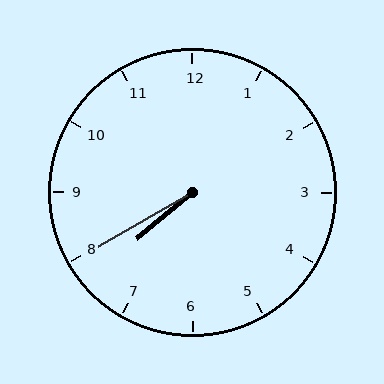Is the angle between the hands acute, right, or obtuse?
It is acute.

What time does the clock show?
7:40.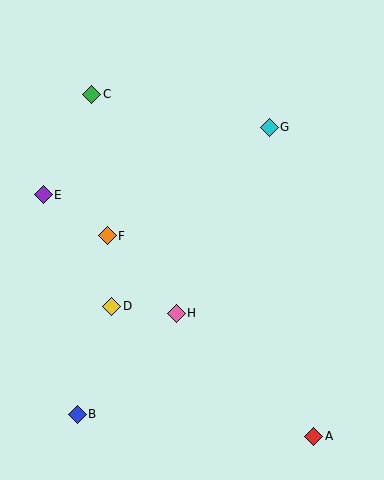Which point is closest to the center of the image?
Point H at (176, 313) is closest to the center.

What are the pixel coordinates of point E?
Point E is at (43, 195).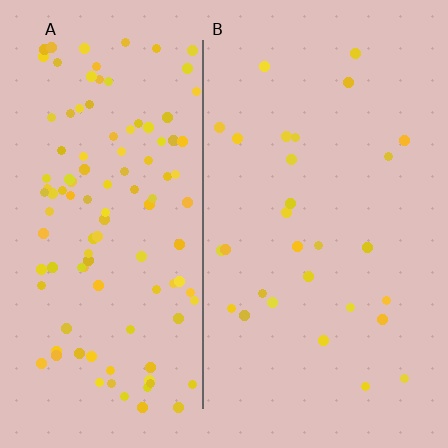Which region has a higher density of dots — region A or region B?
A (the left).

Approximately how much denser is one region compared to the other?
Approximately 4.1× — region A over region B.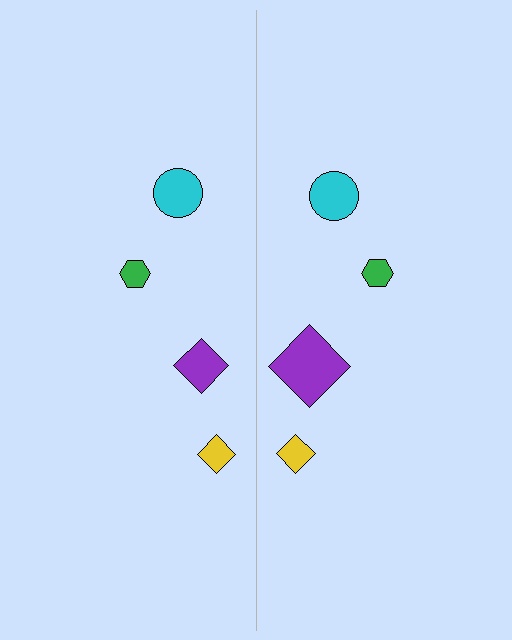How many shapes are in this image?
There are 8 shapes in this image.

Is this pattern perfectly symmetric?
No, the pattern is not perfectly symmetric. The purple diamond on the right side has a different size than its mirror counterpart.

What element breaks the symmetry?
The purple diamond on the right side has a different size than its mirror counterpart.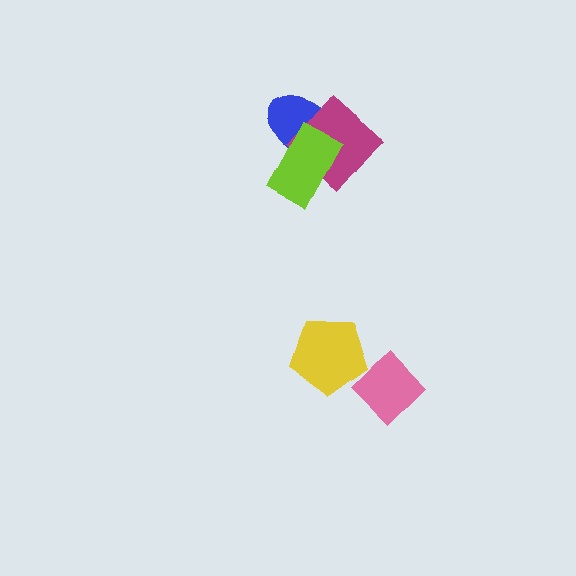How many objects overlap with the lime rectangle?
2 objects overlap with the lime rectangle.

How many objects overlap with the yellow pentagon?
1 object overlaps with the yellow pentagon.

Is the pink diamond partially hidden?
Yes, it is partially covered by another shape.